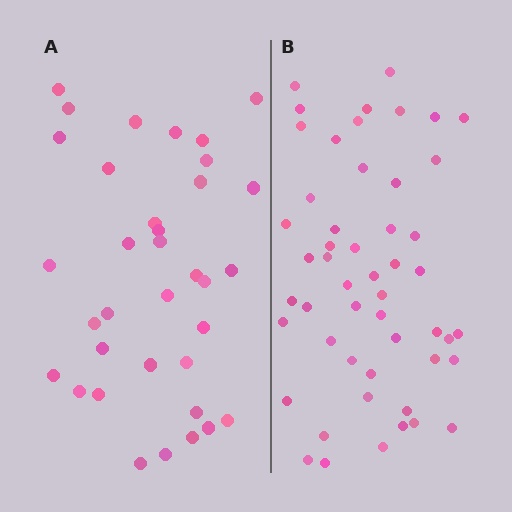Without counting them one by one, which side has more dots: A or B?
Region B (the right region) has more dots.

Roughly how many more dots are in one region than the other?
Region B has approximately 15 more dots than region A.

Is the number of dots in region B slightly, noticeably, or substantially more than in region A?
Region B has substantially more. The ratio is roughly 1.5 to 1.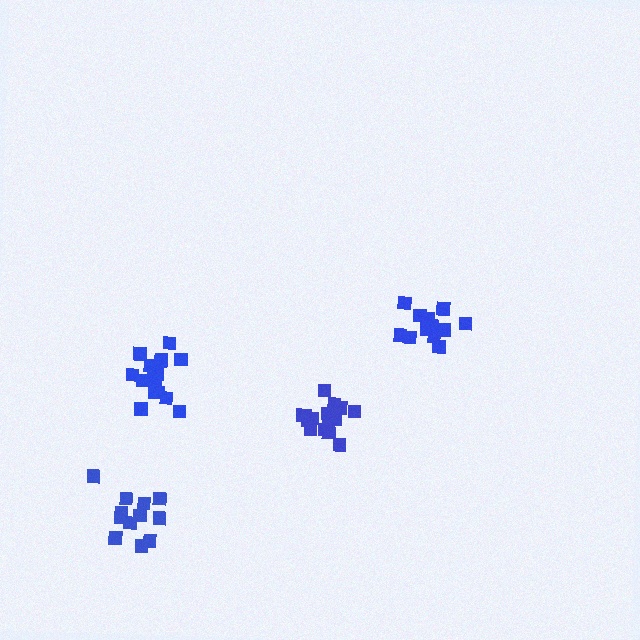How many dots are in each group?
Group 1: 12 dots, Group 2: 16 dots, Group 3: 17 dots, Group 4: 12 dots (57 total).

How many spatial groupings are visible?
There are 4 spatial groupings.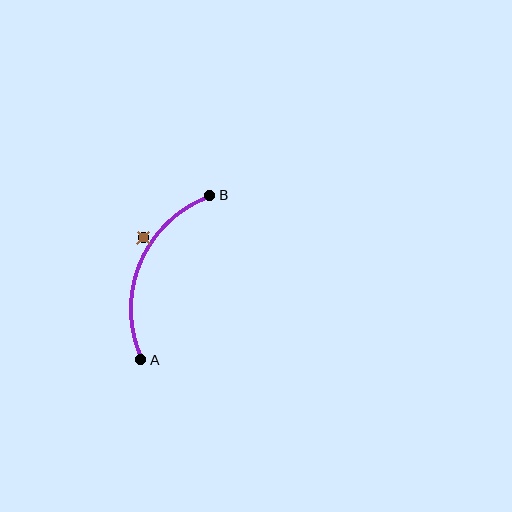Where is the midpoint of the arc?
The arc midpoint is the point on the curve farthest from the straight line joining A and B. It sits to the left of that line.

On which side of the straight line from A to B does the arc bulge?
The arc bulges to the left of the straight line connecting A and B.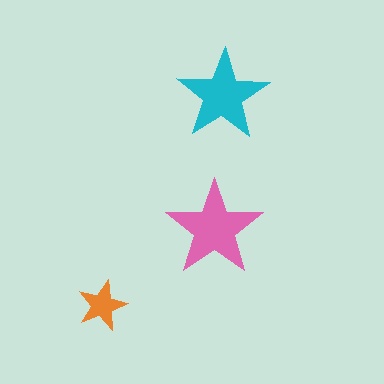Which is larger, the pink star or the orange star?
The pink one.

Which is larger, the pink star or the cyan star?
The pink one.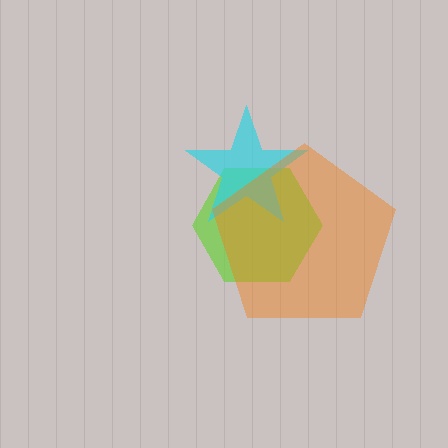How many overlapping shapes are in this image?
There are 3 overlapping shapes in the image.